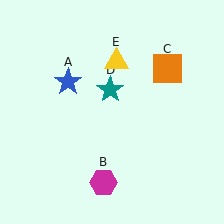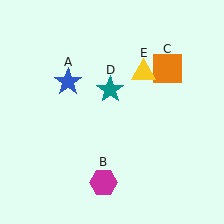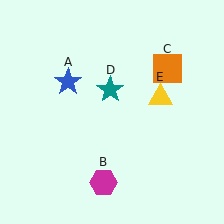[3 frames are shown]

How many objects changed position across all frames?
1 object changed position: yellow triangle (object E).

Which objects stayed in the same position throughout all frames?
Blue star (object A) and magenta hexagon (object B) and orange square (object C) and teal star (object D) remained stationary.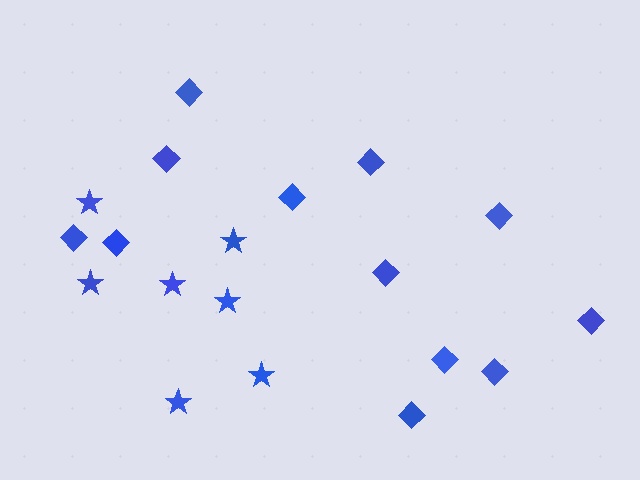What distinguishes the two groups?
There are 2 groups: one group of diamonds (12) and one group of stars (7).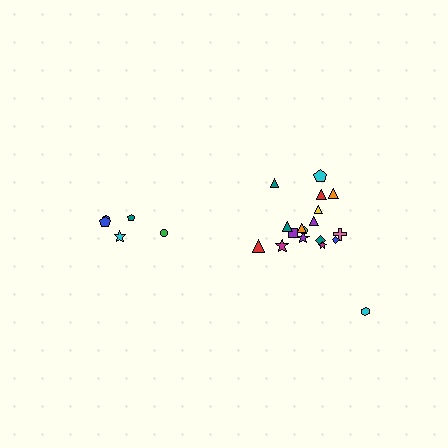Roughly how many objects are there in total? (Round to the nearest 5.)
Roughly 25 objects in total.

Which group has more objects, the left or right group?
The right group.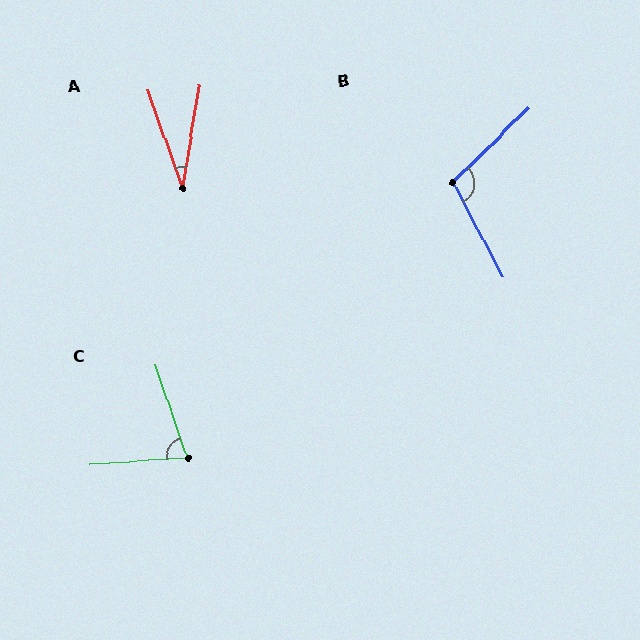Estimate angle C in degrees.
Approximately 75 degrees.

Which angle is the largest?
B, at approximately 106 degrees.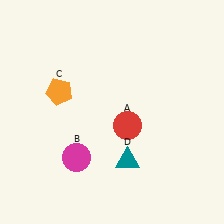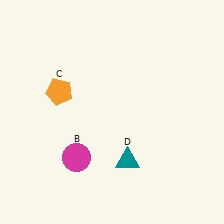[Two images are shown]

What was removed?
The red circle (A) was removed in Image 2.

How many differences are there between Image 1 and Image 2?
There is 1 difference between the two images.